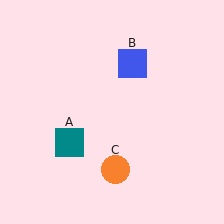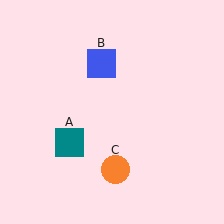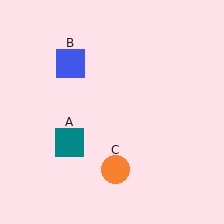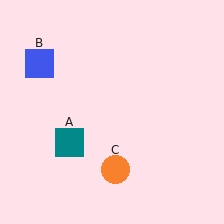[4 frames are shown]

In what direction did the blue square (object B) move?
The blue square (object B) moved left.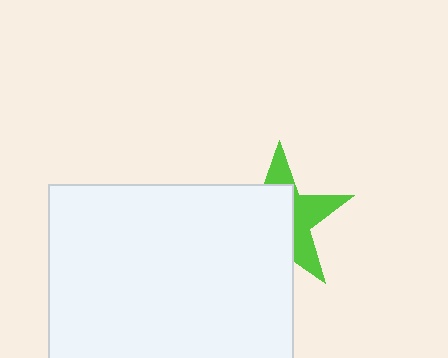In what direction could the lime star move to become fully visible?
The lime star could move toward the upper-right. That would shift it out from behind the white rectangle entirely.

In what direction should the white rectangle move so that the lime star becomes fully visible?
The white rectangle should move toward the lower-left. That is the shortest direction to clear the overlap and leave the lime star fully visible.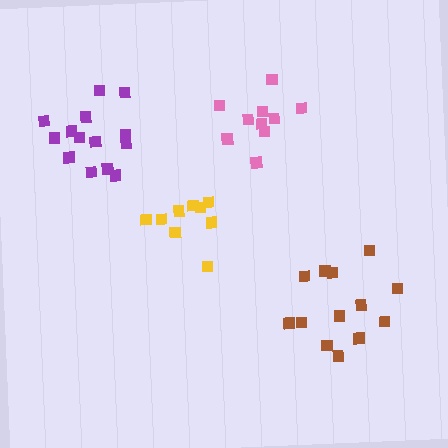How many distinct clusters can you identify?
There are 4 distinct clusters.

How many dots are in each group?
Group 1: 10 dots, Group 2: 9 dots, Group 3: 13 dots, Group 4: 14 dots (46 total).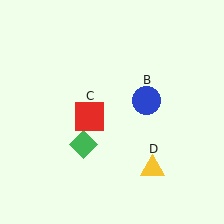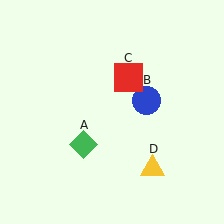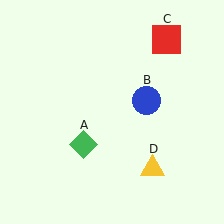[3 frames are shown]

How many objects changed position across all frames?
1 object changed position: red square (object C).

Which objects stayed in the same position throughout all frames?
Green diamond (object A) and blue circle (object B) and yellow triangle (object D) remained stationary.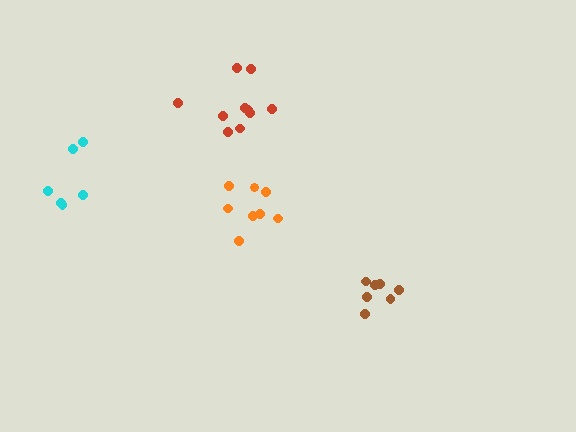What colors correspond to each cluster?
The clusters are colored: orange, brown, red, cyan.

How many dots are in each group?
Group 1: 8 dots, Group 2: 7 dots, Group 3: 10 dots, Group 4: 6 dots (31 total).